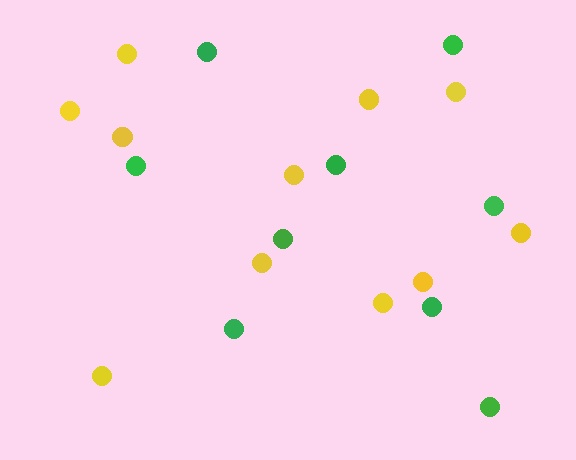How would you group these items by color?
There are 2 groups: one group of yellow circles (11) and one group of green circles (9).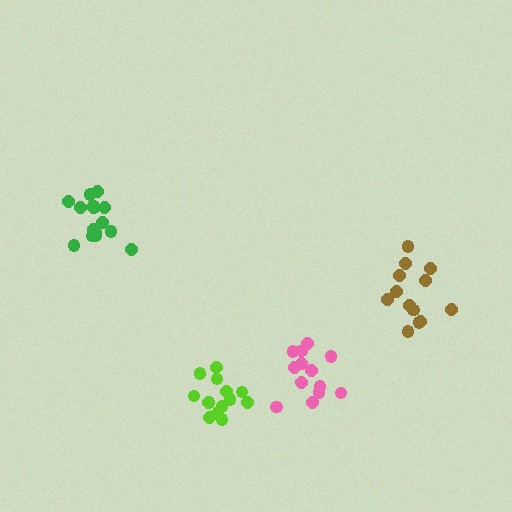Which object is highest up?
The green cluster is topmost.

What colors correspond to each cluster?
The clusters are colored: pink, lime, green, brown.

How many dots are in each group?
Group 1: 13 dots, Group 2: 14 dots, Group 3: 16 dots, Group 4: 13 dots (56 total).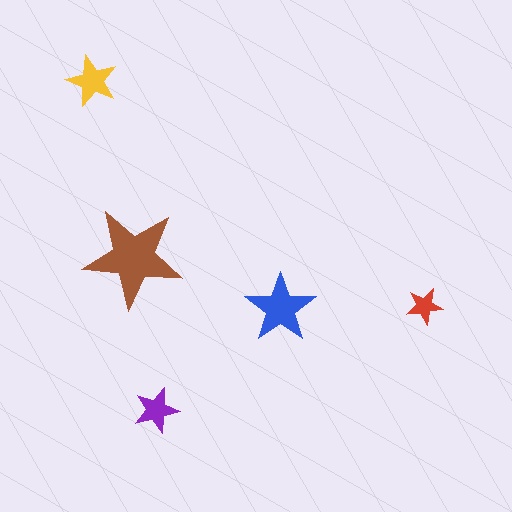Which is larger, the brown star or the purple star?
The brown one.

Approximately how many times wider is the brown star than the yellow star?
About 2 times wider.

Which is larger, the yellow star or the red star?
The yellow one.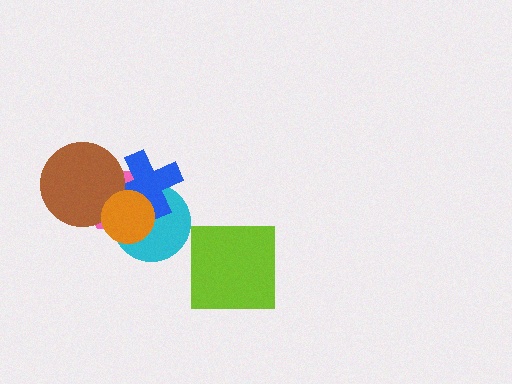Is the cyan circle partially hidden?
Yes, it is partially covered by another shape.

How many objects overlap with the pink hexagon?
4 objects overlap with the pink hexagon.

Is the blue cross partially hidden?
Yes, it is partially covered by another shape.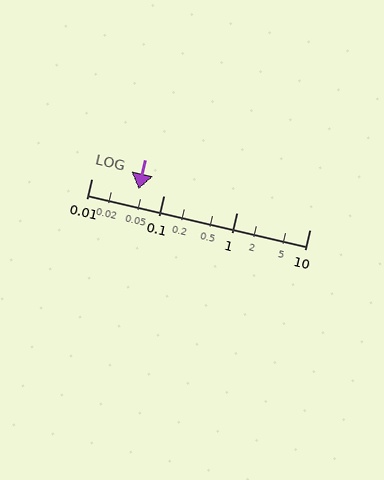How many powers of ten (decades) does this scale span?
The scale spans 3 decades, from 0.01 to 10.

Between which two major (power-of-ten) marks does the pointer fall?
The pointer is between 0.01 and 0.1.